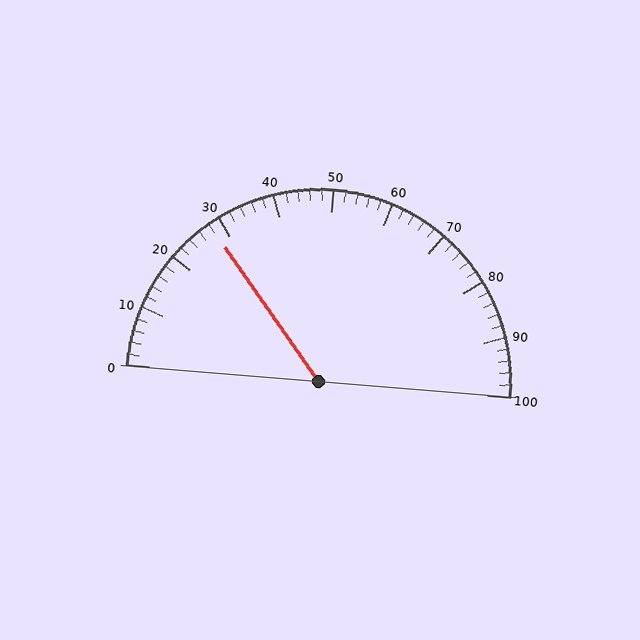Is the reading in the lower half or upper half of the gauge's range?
The reading is in the lower half of the range (0 to 100).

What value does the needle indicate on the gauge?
The needle indicates approximately 28.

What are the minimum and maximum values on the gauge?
The gauge ranges from 0 to 100.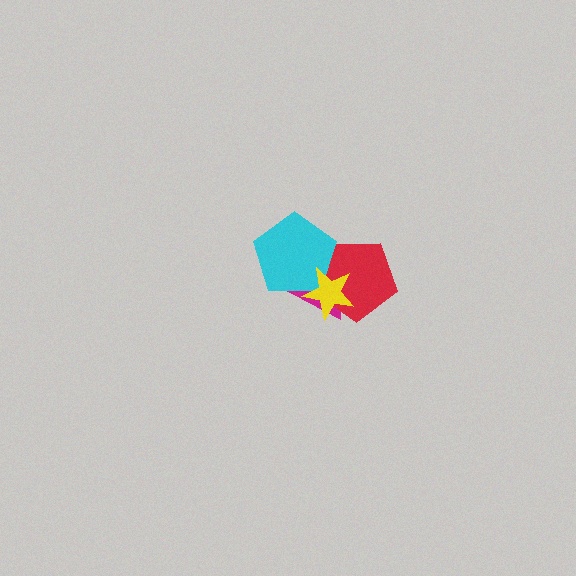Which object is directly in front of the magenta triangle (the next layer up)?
The red pentagon is directly in front of the magenta triangle.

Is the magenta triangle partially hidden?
Yes, it is partially covered by another shape.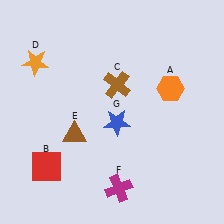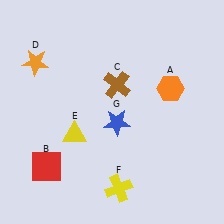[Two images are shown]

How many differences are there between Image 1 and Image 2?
There are 2 differences between the two images.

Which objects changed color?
E changed from brown to yellow. F changed from magenta to yellow.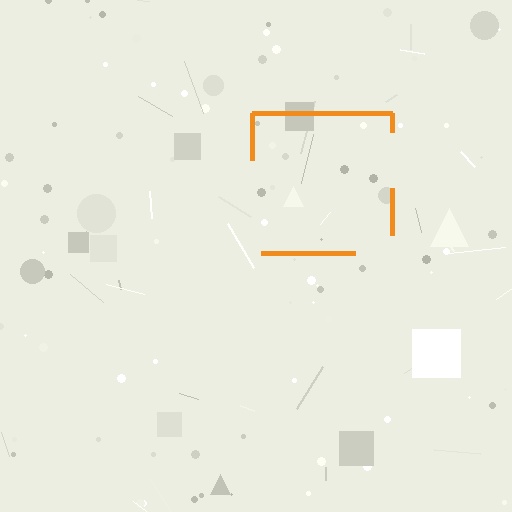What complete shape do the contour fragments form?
The contour fragments form a square.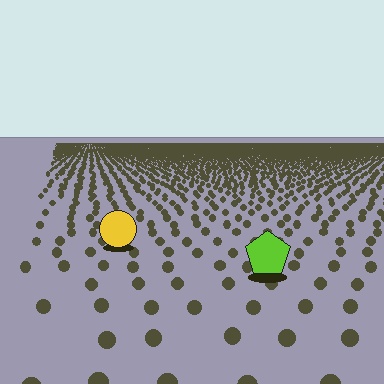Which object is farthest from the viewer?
The yellow circle is farthest from the viewer. It appears smaller and the ground texture around it is denser.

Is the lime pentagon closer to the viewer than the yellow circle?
Yes. The lime pentagon is closer — you can tell from the texture gradient: the ground texture is coarser near it.